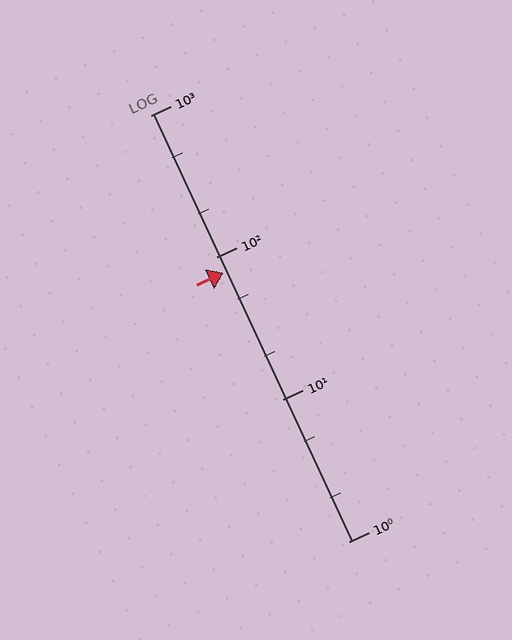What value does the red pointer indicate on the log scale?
The pointer indicates approximately 78.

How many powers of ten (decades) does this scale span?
The scale spans 3 decades, from 1 to 1000.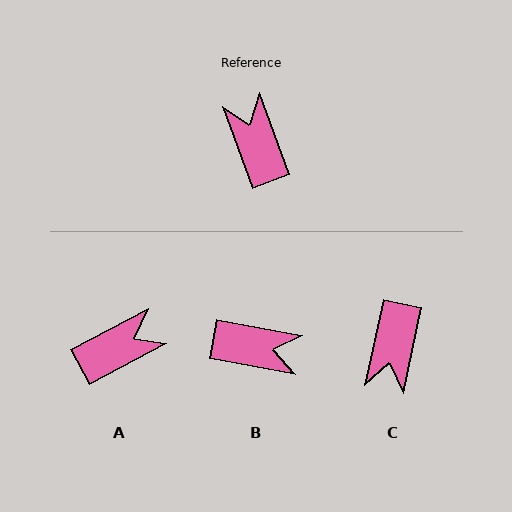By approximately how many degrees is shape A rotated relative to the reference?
Approximately 82 degrees clockwise.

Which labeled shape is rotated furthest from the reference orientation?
C, about 148 degrees away.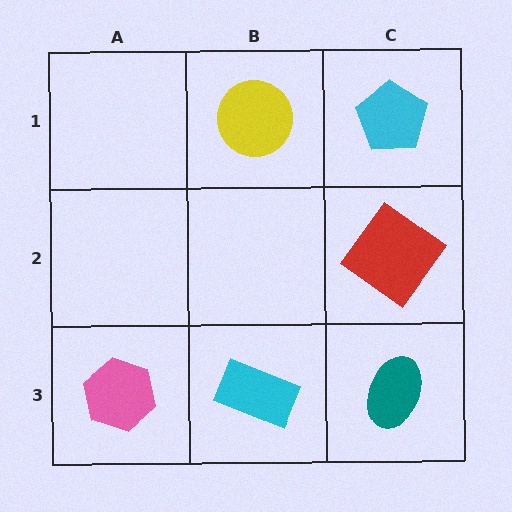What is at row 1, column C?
A cyan pentagon.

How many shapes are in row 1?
2 shapes.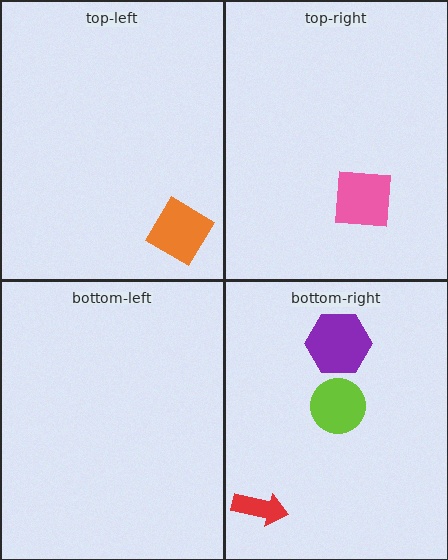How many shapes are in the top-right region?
1.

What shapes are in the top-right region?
The pink square.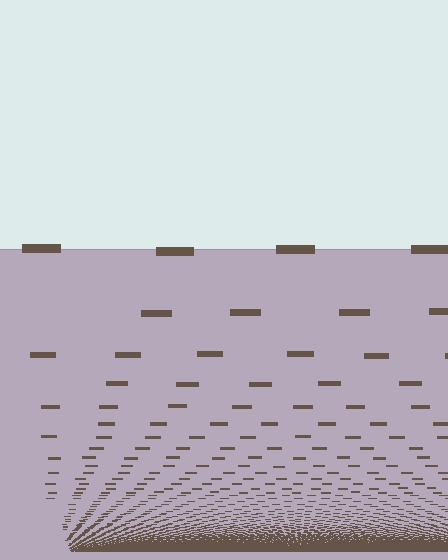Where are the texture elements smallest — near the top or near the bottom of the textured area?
Near the bottom.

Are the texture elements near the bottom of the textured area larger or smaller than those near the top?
Smaller. The gradient is inverted — elements near the bottom are smaller and denser.